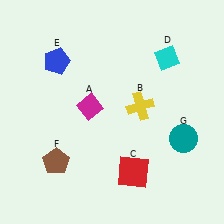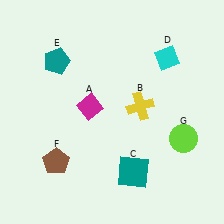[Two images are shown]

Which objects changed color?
C changed from red to teal. E changed from blue to teal. G changed from teal to lime.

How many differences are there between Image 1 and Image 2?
There are 3 differences between the two images.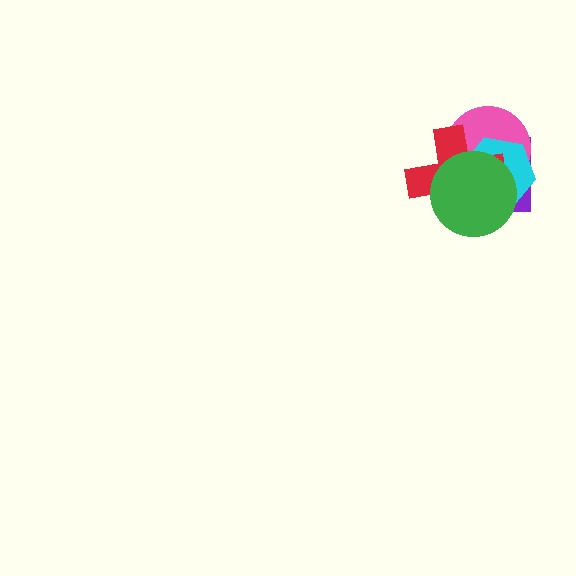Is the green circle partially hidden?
No, no other shape covers it.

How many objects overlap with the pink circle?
4 objects overlap with the pink circle.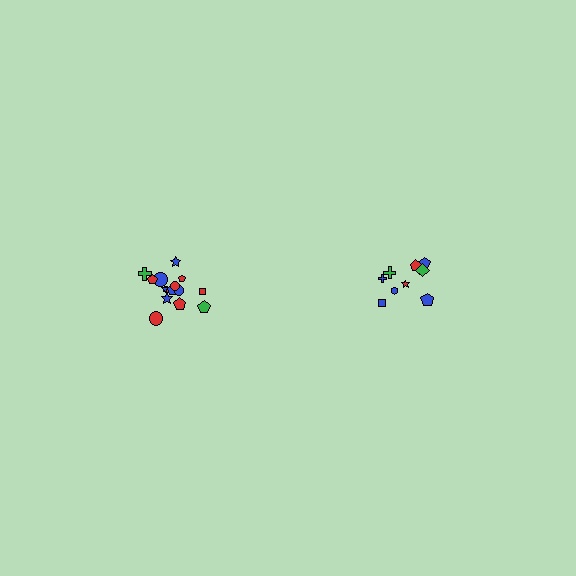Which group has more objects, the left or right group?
The left group.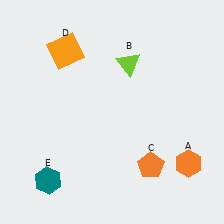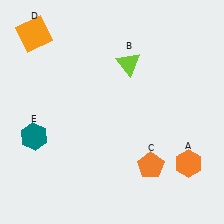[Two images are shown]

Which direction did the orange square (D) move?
The orange square (D) moved left.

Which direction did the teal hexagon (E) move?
The teal hexagon (E) moved up.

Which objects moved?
The objects that moved are: the orange square (D), the teal hexagon (E).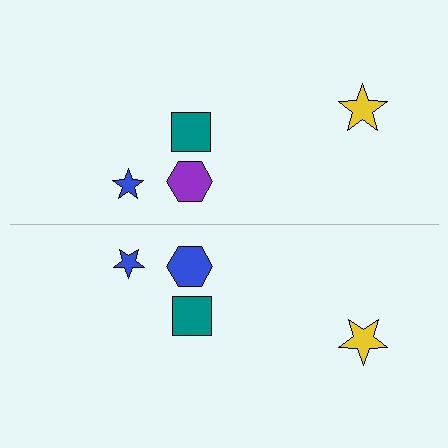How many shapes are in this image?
There are 8 shapes in this image.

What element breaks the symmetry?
The blue hexagon on the bottom side breaks the symmetry — its mirror counterpart is purple.